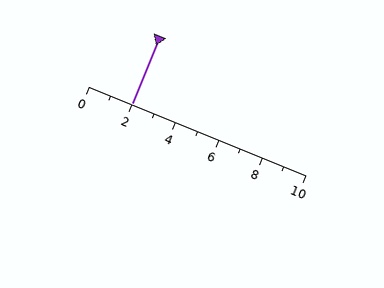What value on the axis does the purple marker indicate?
The marker indicates approximately 2.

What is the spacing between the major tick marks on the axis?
The major ticks are spaced 2 apart.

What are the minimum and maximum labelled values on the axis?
The axis runs from 0 to 10.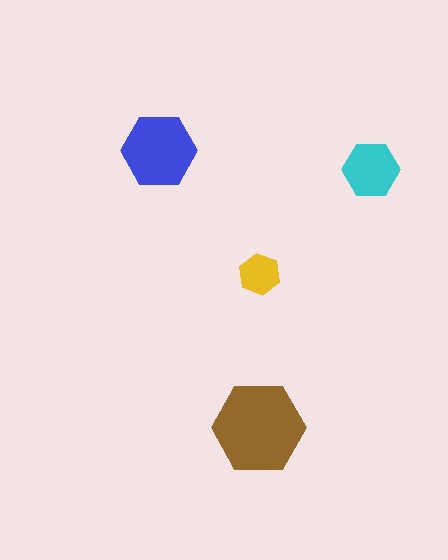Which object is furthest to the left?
The blue hexagon is leftmost.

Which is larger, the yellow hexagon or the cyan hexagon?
The cyan one.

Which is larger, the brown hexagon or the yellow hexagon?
The brown one.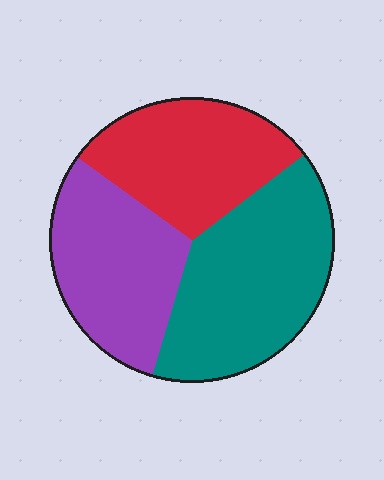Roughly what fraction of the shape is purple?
Purple covers about 30% of the shape.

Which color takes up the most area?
Teal, at roughly 40%.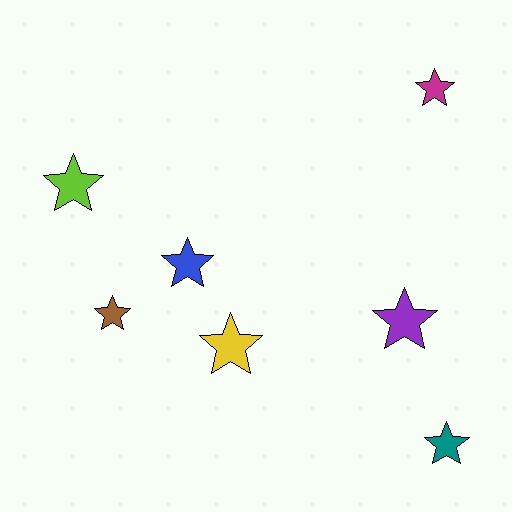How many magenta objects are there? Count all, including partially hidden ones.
There is 1 magenta object.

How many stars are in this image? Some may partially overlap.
There are 7 stars.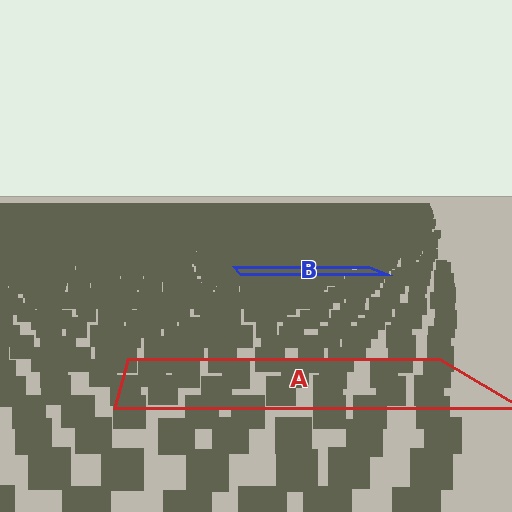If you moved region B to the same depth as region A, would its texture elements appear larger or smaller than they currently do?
They would appear larger. At a closer depth, the same texture elements are projected at a bigger on-screen size.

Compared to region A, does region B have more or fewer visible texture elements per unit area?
Region B has more texture elements per unit area — they are packed more densely because it is farther away.